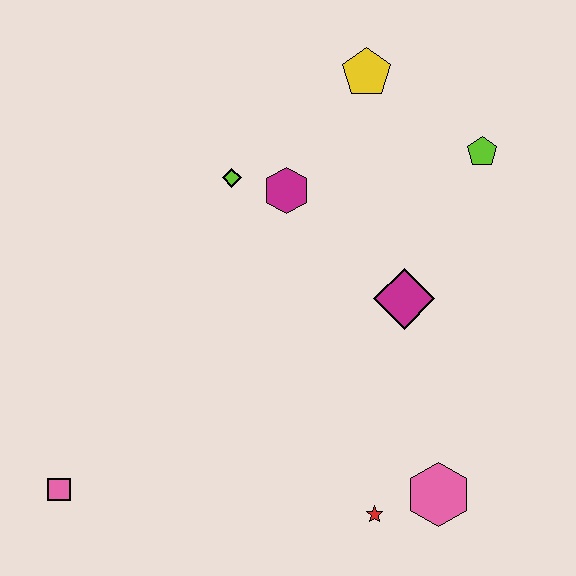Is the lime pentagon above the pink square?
Yes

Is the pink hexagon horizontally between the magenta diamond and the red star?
No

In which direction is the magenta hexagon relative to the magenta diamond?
The magenta hexagon is to the left of the magenta diamond.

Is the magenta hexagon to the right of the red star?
No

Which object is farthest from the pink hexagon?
The yellow pentagon is farthest from the pink hexagon.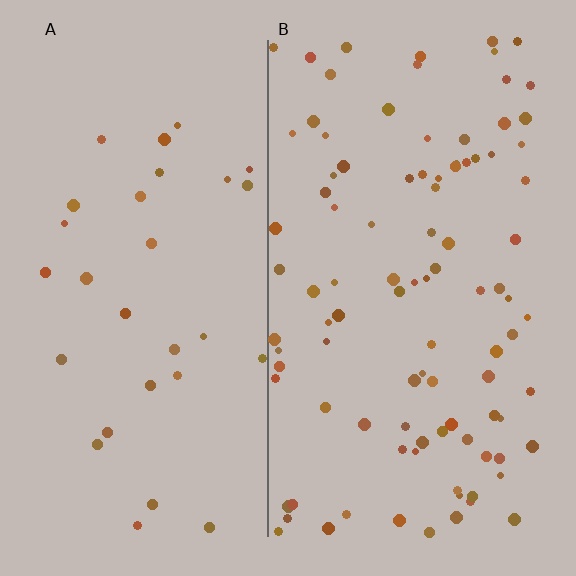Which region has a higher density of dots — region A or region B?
B (the right).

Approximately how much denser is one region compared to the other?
Approximately 3.2× — region B over region A.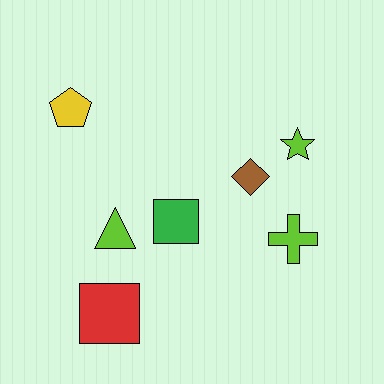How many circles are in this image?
There are no circles.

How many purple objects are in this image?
There are no purple objects.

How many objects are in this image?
There are 7 objects.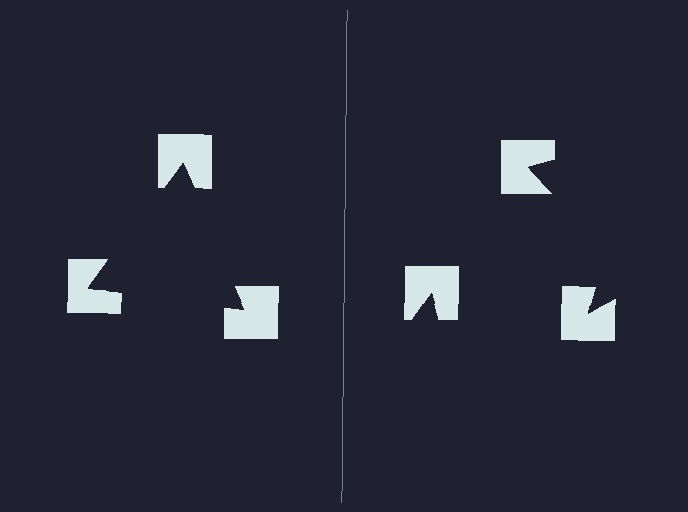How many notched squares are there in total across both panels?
6 — 3 on each side.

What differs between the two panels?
The notched squares are positioned identically on both sides; only the wedge orientations differ. On the left they align to a triangle; on the right they are misaligned.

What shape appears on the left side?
An illusory triangle.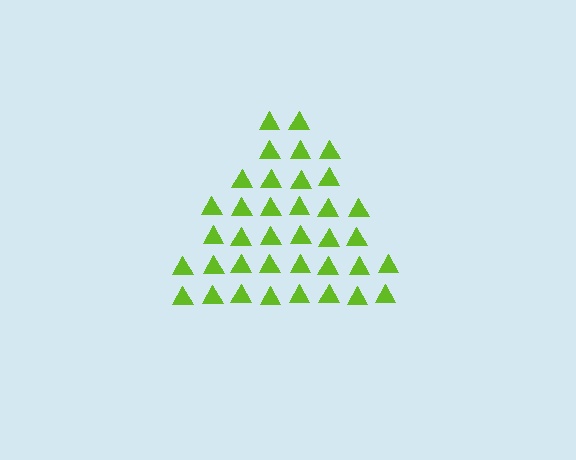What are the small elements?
The small elements are triangles.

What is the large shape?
The large shape is a triangle.